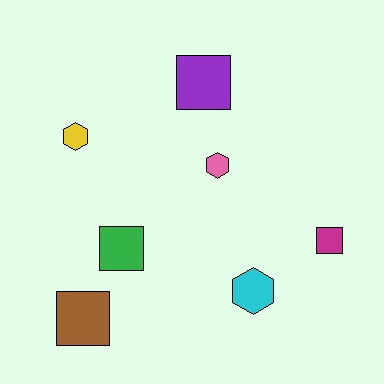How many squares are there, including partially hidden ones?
There are 4 squares.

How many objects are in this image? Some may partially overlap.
There are 7 objects.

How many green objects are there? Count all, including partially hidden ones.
There is 1 green object.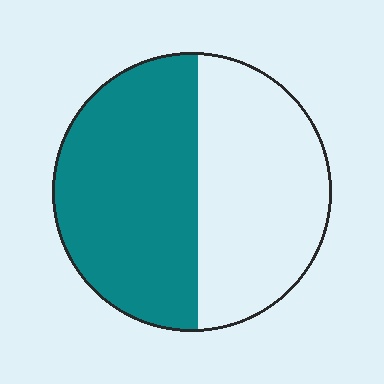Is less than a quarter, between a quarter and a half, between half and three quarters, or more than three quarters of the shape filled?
Between half and three quarters.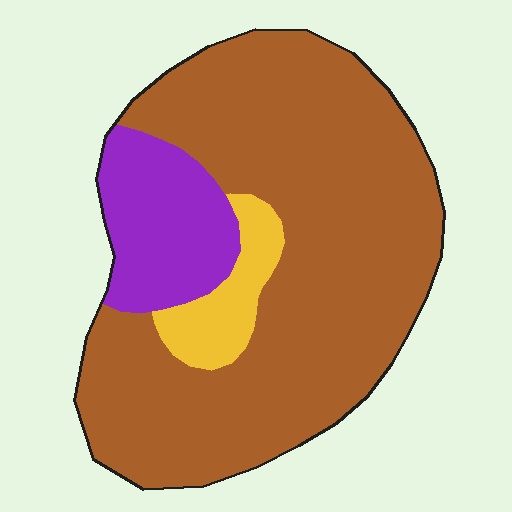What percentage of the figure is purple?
Purple takes up less than a quarter of the figure.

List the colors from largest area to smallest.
From largest to smallest: brown, purple, yellow.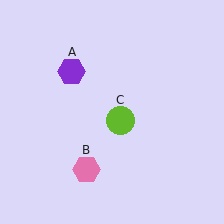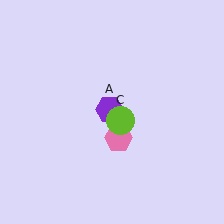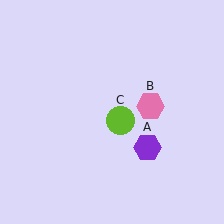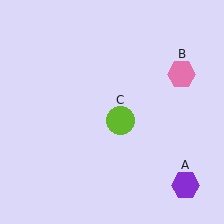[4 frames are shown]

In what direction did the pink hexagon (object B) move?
The pink hexagon (object B) moved up and to the right.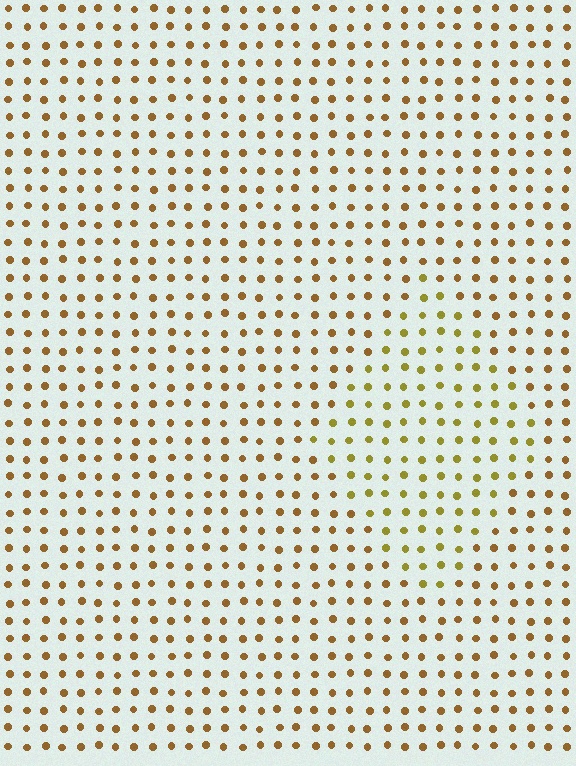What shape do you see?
I see a diamond.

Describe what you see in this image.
The image is filled with small brown elements in a uniform arrangement. A diamond-shaped region is visible where the elements are tinted to a slightly different hue, forming a subtle color boundary.